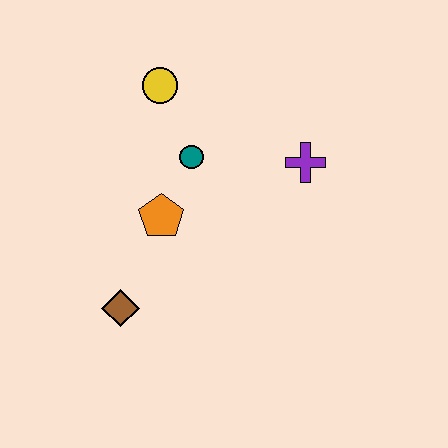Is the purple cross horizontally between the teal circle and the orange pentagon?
No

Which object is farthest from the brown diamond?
The purple cross is farthest from the brown diamond.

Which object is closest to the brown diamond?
The orange pentagon is closest to the brown diamond.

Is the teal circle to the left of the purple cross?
Yes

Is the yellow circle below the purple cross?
No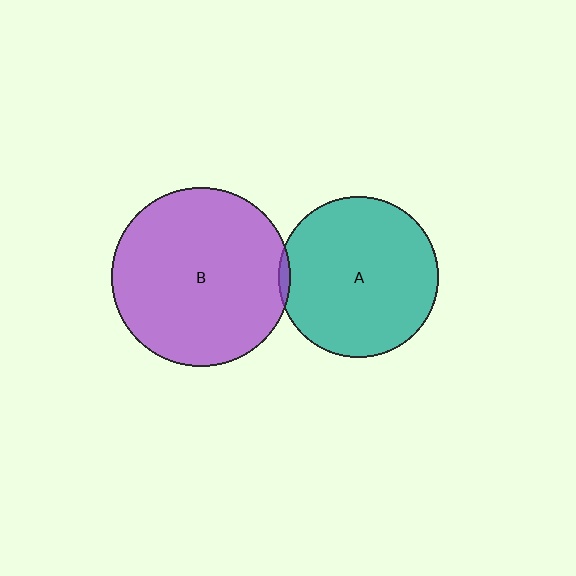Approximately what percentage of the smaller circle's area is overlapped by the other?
Approximately 5%.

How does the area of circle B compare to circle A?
Approximately 1.2 times.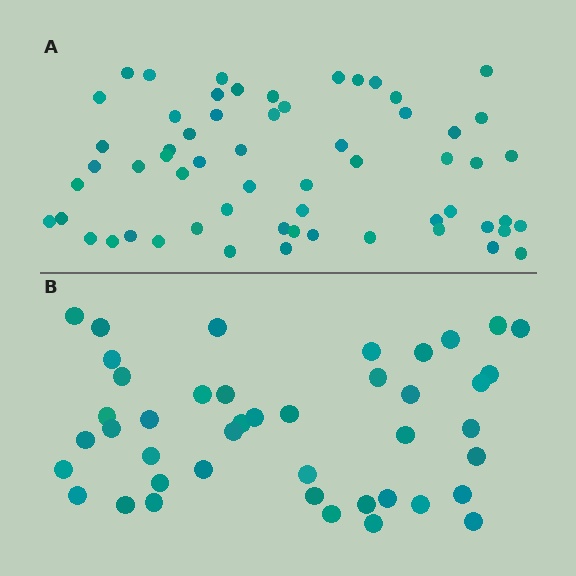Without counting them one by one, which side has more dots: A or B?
Region A (the top region) has more dots.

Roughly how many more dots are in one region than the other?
Region A has approximately 15 more dots than region B.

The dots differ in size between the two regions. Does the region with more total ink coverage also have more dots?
No. Region B has more total ink coverage because its dots are larger, but region A actually contains more individual dots. Total area can be misleading — the number of items is what matters here.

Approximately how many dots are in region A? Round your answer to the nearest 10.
About 60 dots.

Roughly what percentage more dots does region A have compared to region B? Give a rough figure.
About 40% more.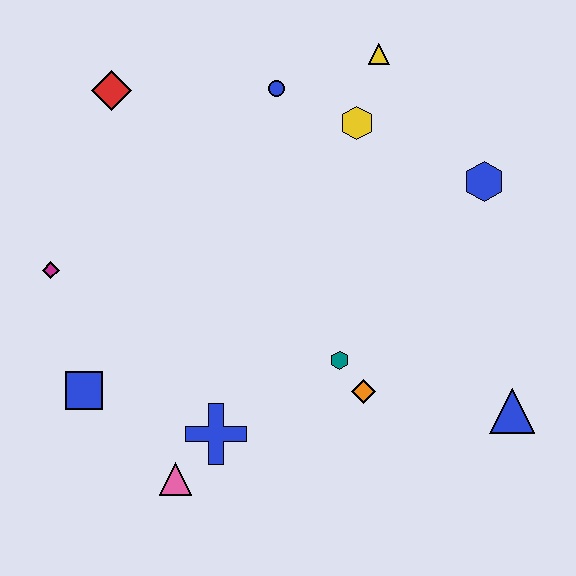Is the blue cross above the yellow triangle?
No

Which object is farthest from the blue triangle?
The red diamond is farthest from the blue triangle.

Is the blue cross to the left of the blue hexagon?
Yes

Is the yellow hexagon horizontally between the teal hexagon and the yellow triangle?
Yes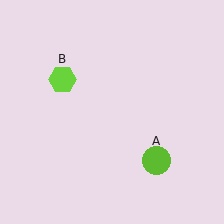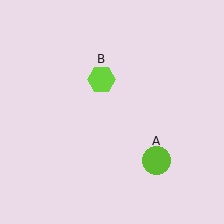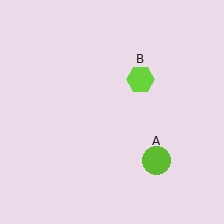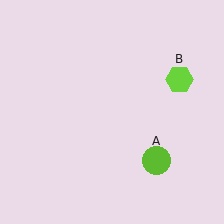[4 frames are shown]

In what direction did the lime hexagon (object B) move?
The lime hexagon (object B) moved right.